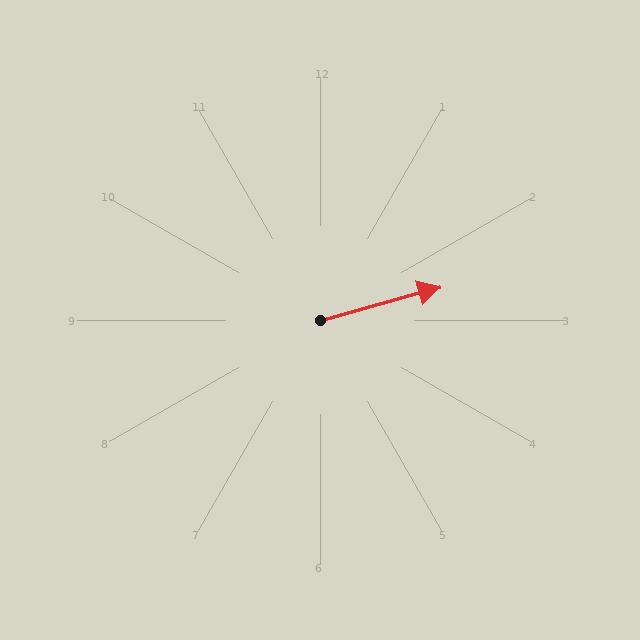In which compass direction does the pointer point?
East.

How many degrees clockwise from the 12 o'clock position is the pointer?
Approximately 74 degrees.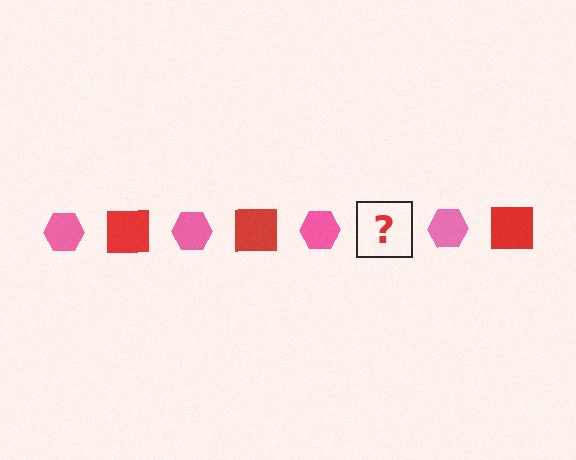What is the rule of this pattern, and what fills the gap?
The rule is that the pattern alternates between pink hexagon and red square. The gap should be filled with a red square.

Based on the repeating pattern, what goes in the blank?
The blank should be a red square.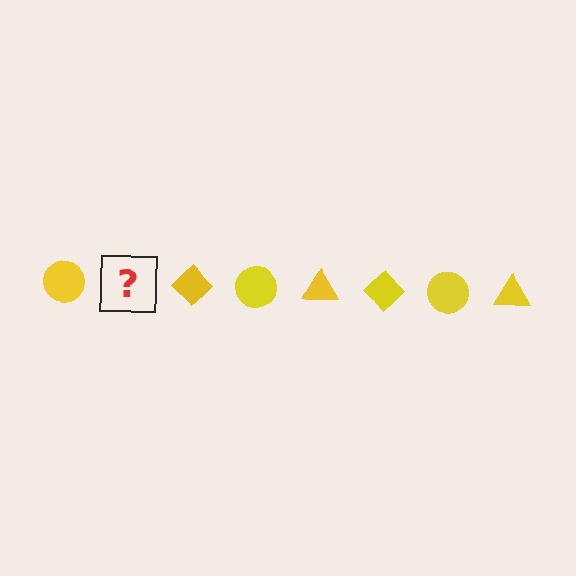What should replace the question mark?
The question mark should be replaced with a yellow triangle.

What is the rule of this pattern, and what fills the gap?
The rule is that the pattern cycles through circle, triangle, diamond shapes in yellow. The gap should be filled with a yellow triangle.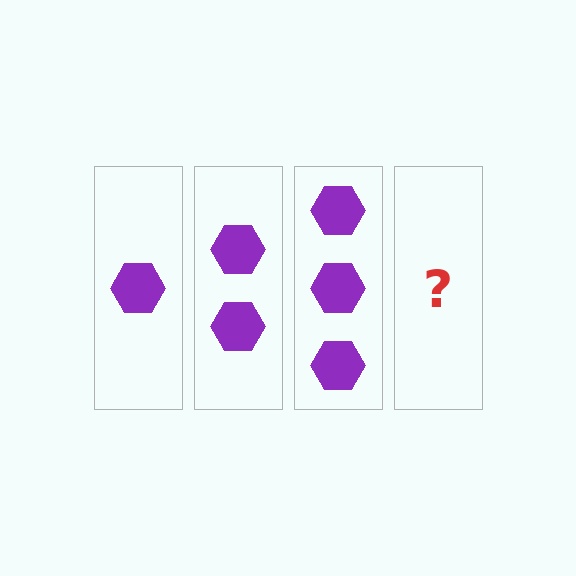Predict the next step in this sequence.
The next step is 4 hexagons.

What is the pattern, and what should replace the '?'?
The pattern is that each step adds one more hexagon. The '?' should be 4 hexagons.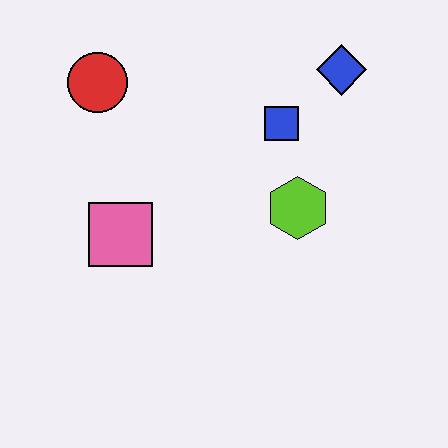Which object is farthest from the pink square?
The blue diamond is farthest from the pink square.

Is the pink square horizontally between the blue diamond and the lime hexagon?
No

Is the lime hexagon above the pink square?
Yes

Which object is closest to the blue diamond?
The blue square is closest to the blue diamond.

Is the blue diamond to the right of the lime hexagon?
Yes